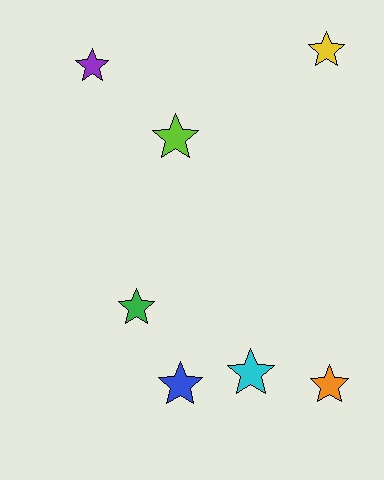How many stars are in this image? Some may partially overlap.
There are 7 stars.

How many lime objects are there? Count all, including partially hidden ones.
There is 1 lime object.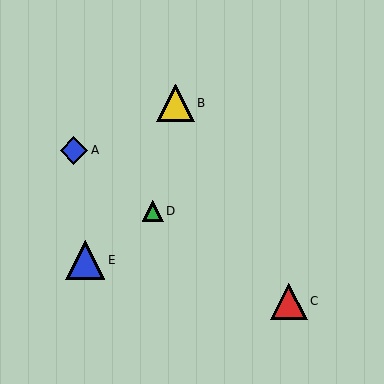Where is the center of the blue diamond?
The center of the blue diamond is at (74, 150).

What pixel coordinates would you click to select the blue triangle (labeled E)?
Click at (85, 260) to select the blue triangle E.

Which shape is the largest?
The blue triangle (labeled E) is the largest.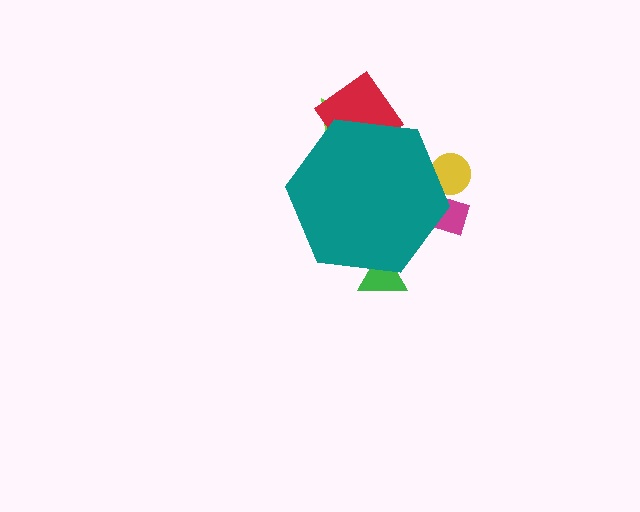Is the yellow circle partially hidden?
Yes, the yellow circle is partially hidden behind the teal hexagon.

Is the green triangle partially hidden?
Yes, the green triangle is partially hidden behind the teal hexagon.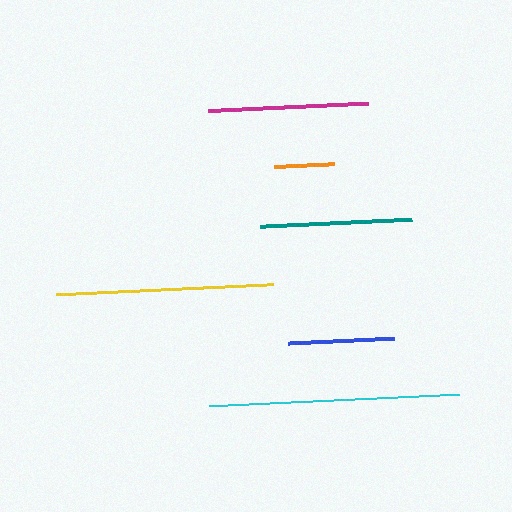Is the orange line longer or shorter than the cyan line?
The cyan line is longer than the orange line.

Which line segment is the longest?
The cyan line is the longest at approximately 250 pixels.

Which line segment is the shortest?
The orange line is the shortest at approximately 60 pixels.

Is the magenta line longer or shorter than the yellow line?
The yellow line is longer than the magenta line.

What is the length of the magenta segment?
The magenta segment is approximately 160 pixels long.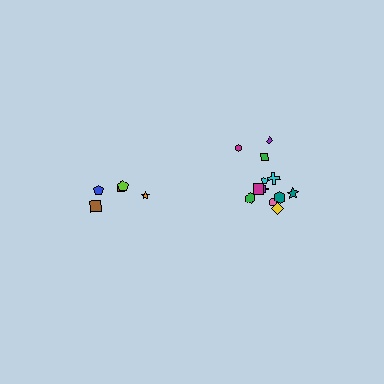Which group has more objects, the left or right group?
The right group.